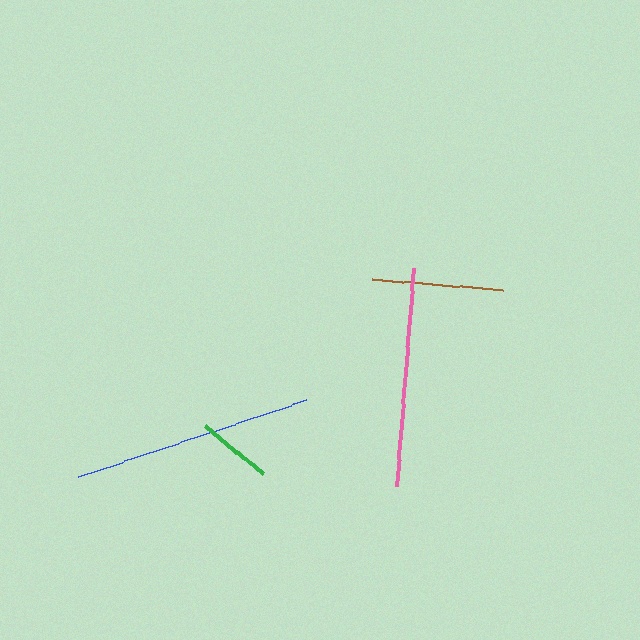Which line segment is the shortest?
The green line is the shortest at approximately 76 pixels.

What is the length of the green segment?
The green segment is approximately 76 pixels long.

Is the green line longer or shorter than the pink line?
The pink line is longer than the green line.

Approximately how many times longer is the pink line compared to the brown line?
The pink line is approximately 1.7 times the length of the brown line.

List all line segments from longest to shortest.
From longest to shortest: blue, pink, brown, green.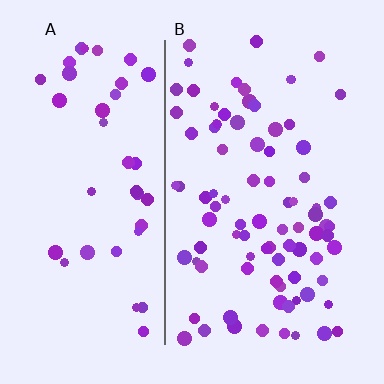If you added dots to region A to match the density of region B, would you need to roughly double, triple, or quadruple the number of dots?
Approximately double.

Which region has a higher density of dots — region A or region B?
B (the right).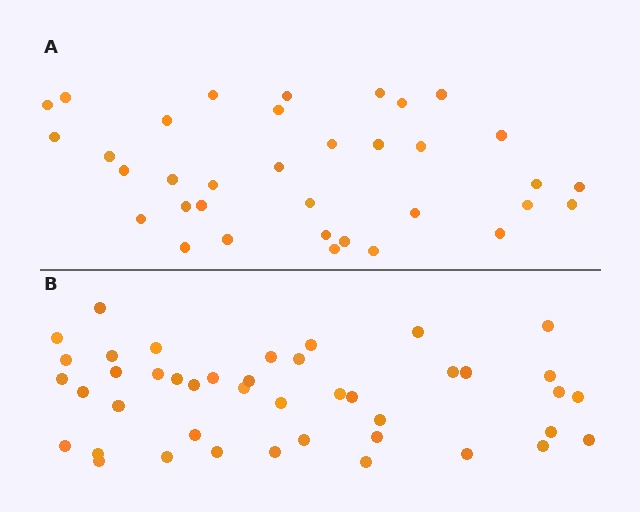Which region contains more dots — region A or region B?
Region B (the bottom region) has more dots.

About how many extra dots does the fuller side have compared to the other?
Region B has roughly 8 or so more dots than region A.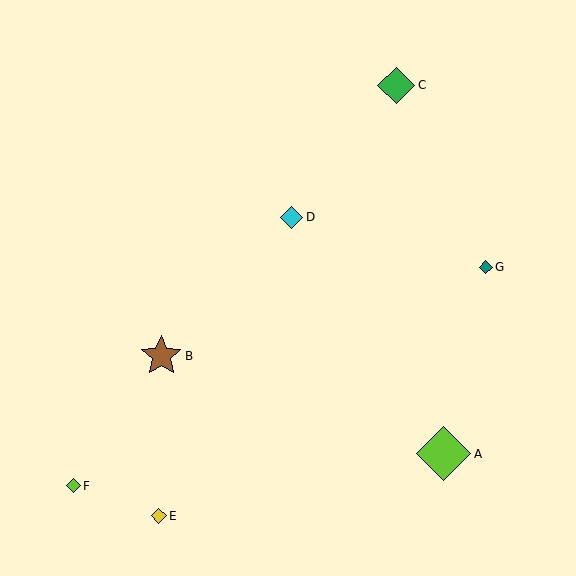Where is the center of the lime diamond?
The center of the lime diamond is at (73, 486).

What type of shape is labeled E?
Shape E is a yellow diamond.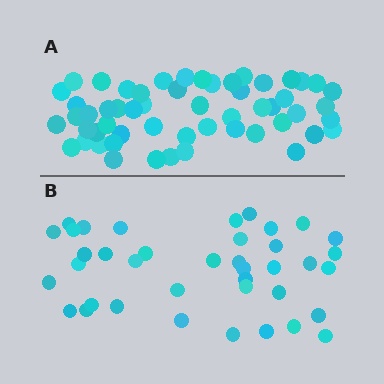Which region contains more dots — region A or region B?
Region A (the top region) has more dots.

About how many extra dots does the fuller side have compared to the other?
Region A has approximately 15 more dots than region B.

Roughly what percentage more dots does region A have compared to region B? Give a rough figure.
About 40% more.